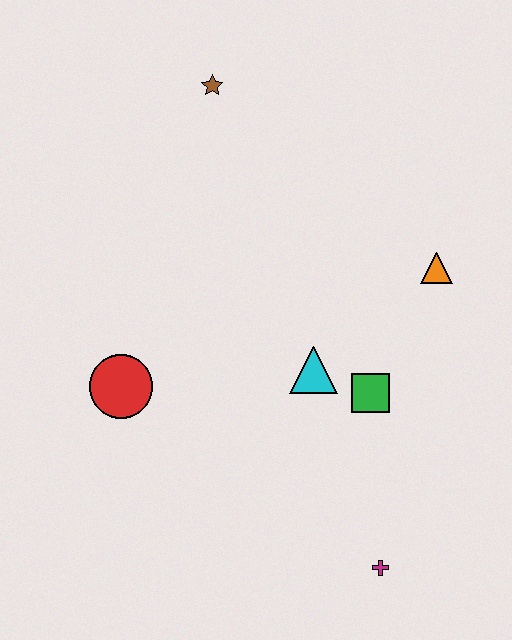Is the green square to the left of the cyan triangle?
No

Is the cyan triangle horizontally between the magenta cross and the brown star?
Yes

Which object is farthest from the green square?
The brown star is farthest from the green square.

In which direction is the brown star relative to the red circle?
The brown star is above the red circle.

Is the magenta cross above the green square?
No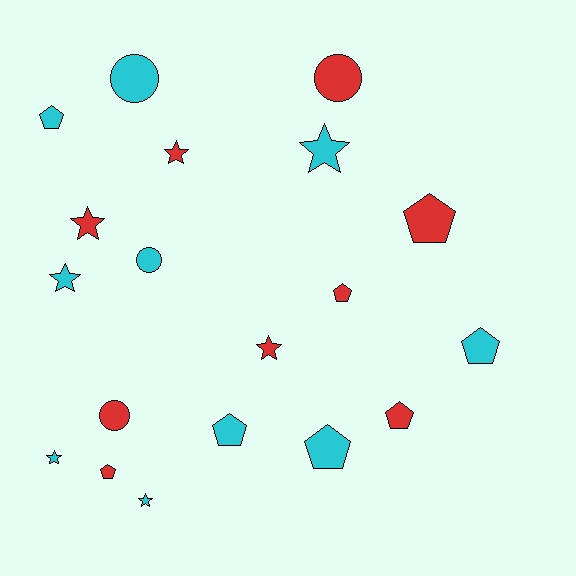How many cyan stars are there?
There are 4 cyan stars.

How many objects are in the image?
There are 19 objects.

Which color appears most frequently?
Cyan, with 10 objects.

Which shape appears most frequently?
Pentagon, with 8 objects.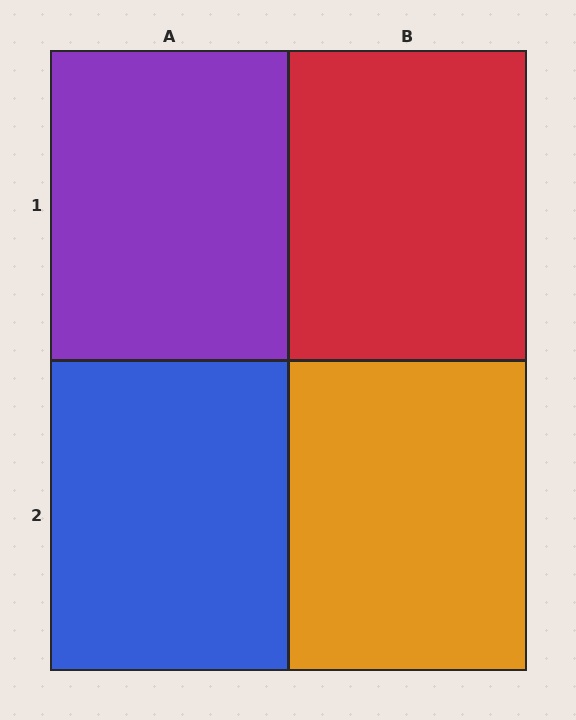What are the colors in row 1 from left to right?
Purple, red.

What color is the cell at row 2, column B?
Orange.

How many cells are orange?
1 cell is orange.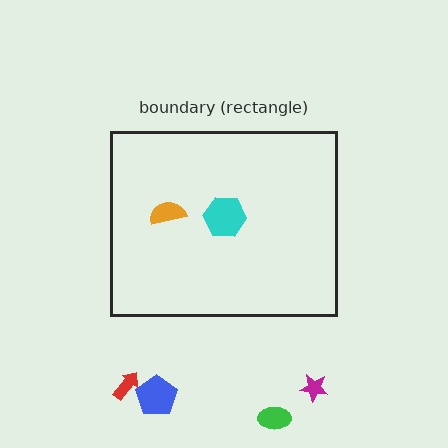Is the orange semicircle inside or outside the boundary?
Inside.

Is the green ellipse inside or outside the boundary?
Outside.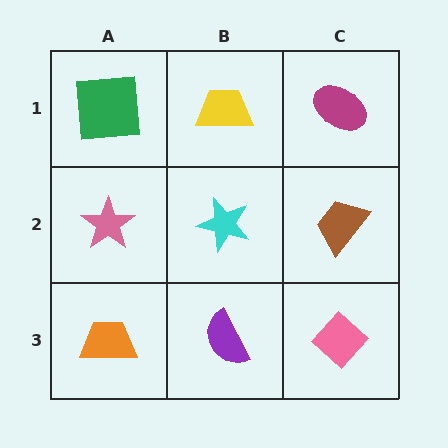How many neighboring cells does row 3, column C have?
2.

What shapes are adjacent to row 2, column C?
A magenta ellipse (row 1, column C), a pink diamond (row 3, column C), a cyan star (row 2, column B).